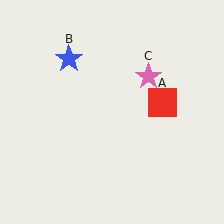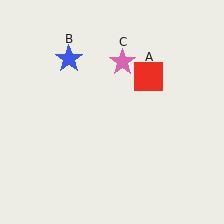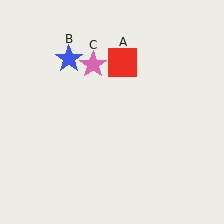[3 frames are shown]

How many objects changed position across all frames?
2 objects changed position: red square (object A), pink star (object C).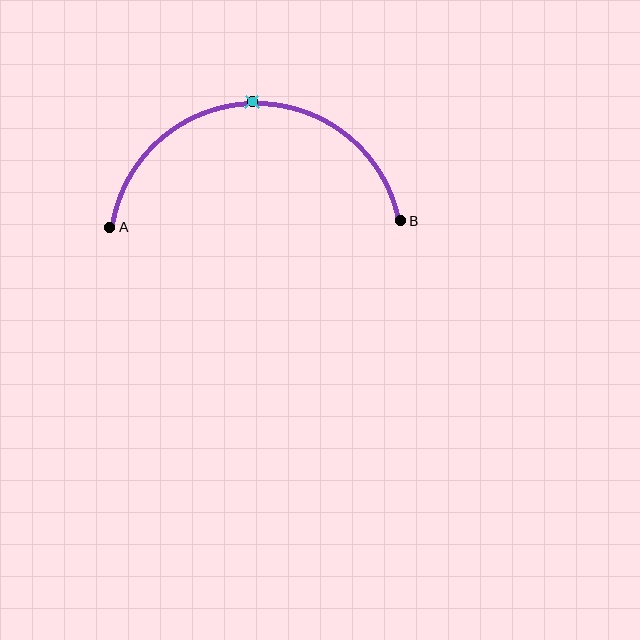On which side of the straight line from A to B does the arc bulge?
The arc bulges above the straight line connecting A and B.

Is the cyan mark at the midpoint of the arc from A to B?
Yes. The cyan mark lies on the arc at equal arc-length from both A and B — it is the arc midpoint.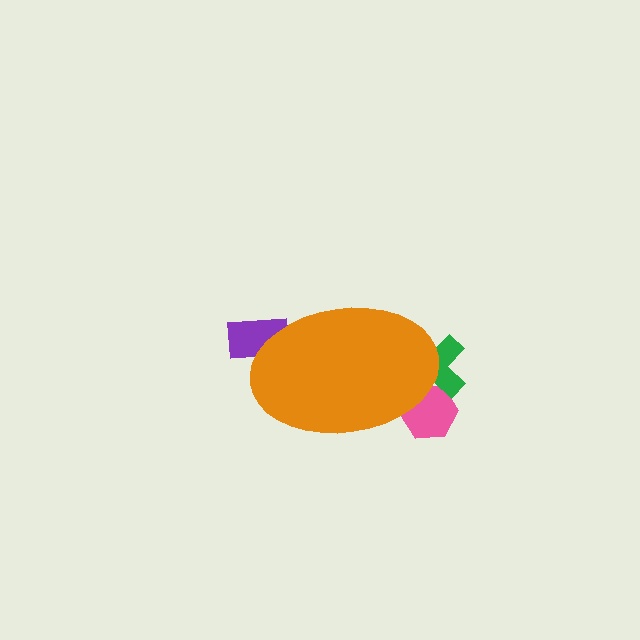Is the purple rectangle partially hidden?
Yes, the purple rectangle is partially hidden behind the orange ellipse.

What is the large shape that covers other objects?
An orange ellipse.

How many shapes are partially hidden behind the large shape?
3 shapes are partially hidden.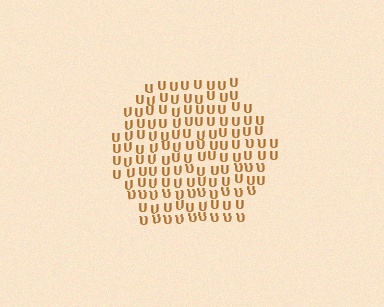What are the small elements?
The small elements are letter U's.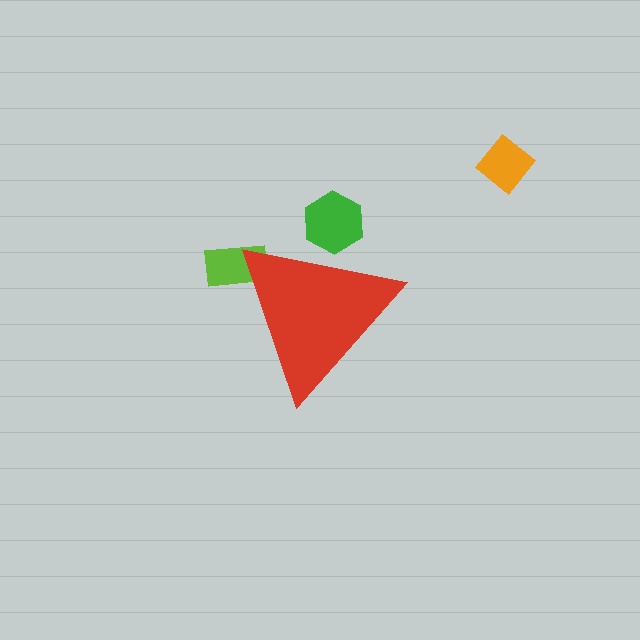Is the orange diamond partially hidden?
No, the orange diamond is fully visible.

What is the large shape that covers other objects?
A red triangle.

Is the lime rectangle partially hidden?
Yes, the lime rectangle is partially hidden behind the red triangle.